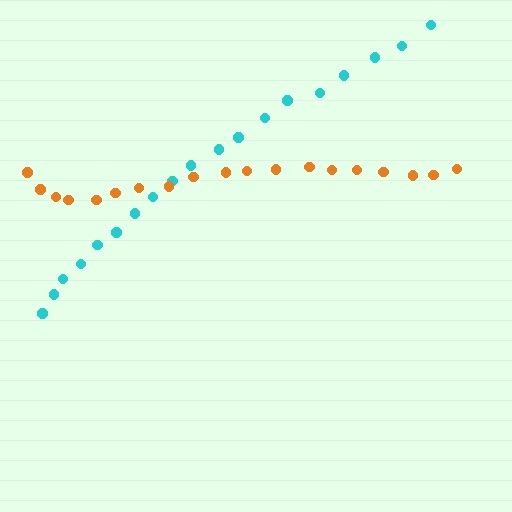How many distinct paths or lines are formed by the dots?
There are 2 distinct paths.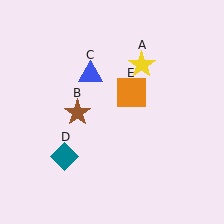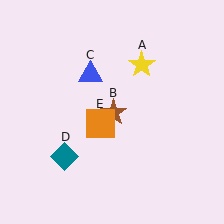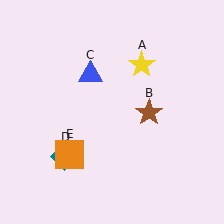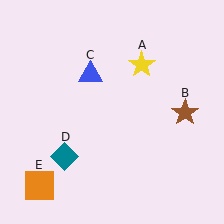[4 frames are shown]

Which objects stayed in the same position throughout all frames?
Yellow star (object A) and blue triangle (object C) and teal diamond (object D) remained stationary.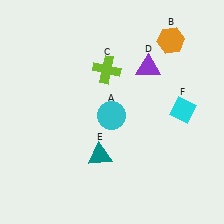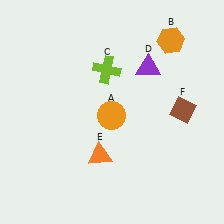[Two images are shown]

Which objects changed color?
A changed from cyan to orange. E changed from teal to orange. F changed from cyan to brown.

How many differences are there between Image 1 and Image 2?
There are 3 differences between the two images.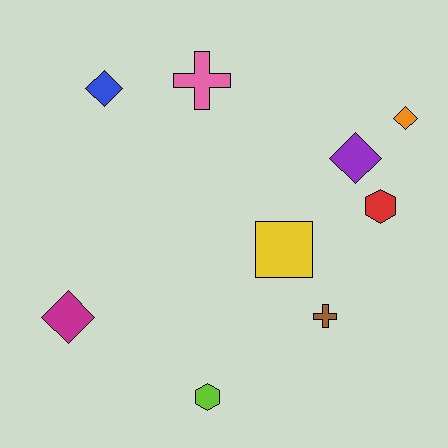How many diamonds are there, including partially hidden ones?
There are 4 diamonds.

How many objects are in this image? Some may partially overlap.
There are 9 objects.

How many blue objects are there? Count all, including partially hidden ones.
There is 1 blue object.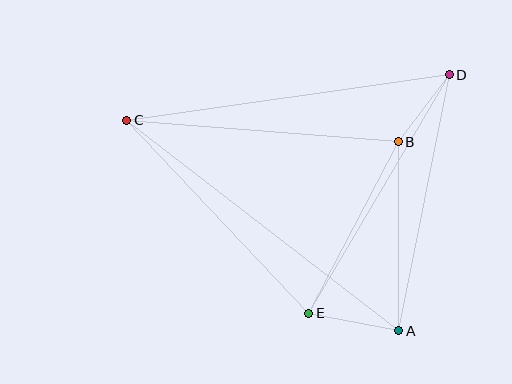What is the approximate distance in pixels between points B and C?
The distance between B and C is approximately 273 pixels.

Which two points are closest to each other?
Points B and D are closest to each other.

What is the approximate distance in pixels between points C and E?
The distance between C and E is approximately 266 pixels.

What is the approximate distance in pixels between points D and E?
The distance between D and E is approximately 277 pixels.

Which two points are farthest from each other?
Points A and C are farthest from each other.